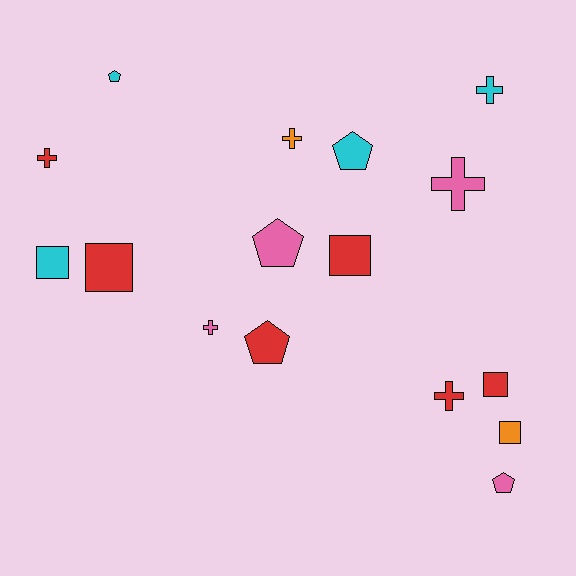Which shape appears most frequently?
Cross, with 6 objects.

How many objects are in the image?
There are 16 objects.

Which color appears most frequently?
Red, with 6 objects.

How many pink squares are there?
There are no pink squares.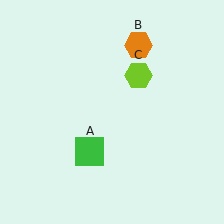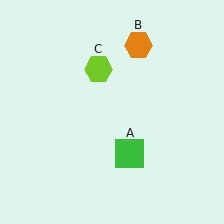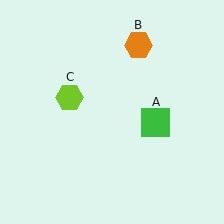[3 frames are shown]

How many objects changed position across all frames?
2 objects changed position: green square (object A), lime hexagon (object C).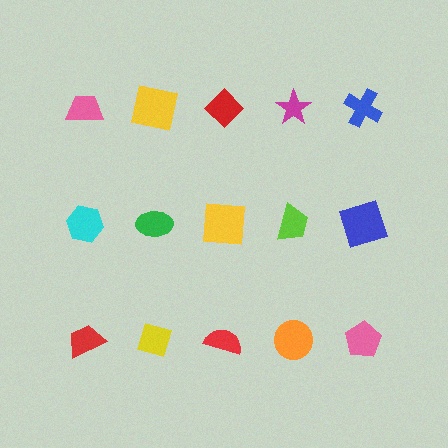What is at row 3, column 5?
A pink pentagon.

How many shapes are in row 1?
5 shapes.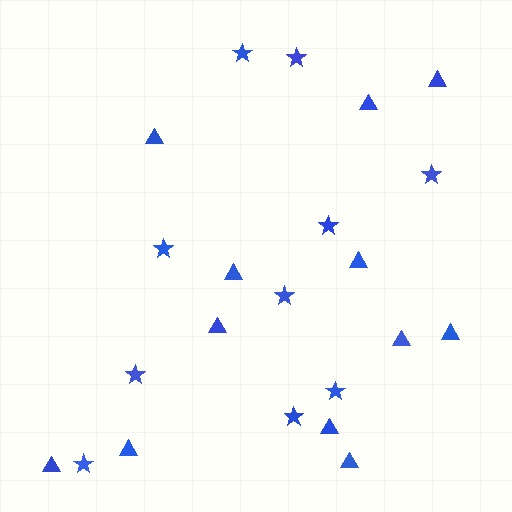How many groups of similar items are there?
There are 2 groups: one group of stars (10) and one group of triangles (12).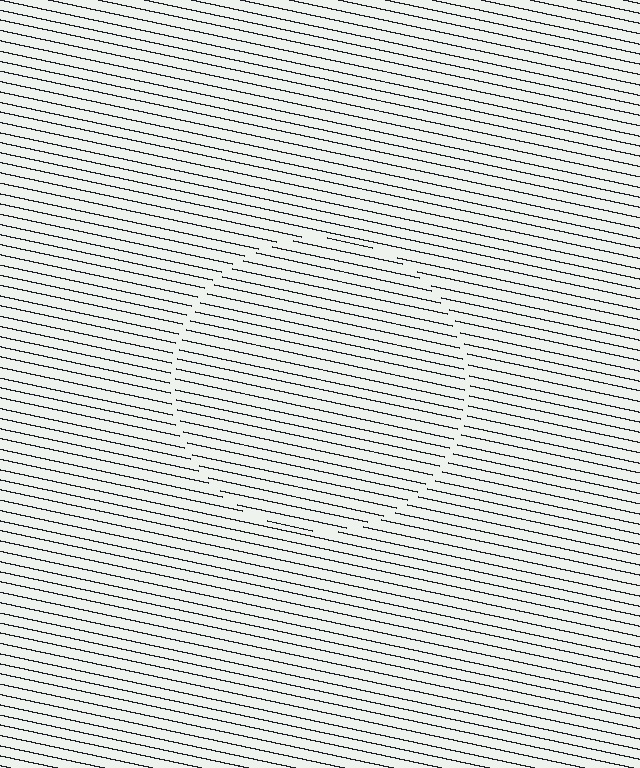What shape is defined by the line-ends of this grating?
An illusory circle. The interior of the shape contains the same grating, shifted by half a period — the contour is defined by the phase discontinuity where line-ends from the inner and outer gratings abut.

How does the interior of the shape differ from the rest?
The interior of the shape contains the same grating, shifted by half a period — the contour is defined by the phase discontinuity where line-ends from the inner and outer gratings abut.